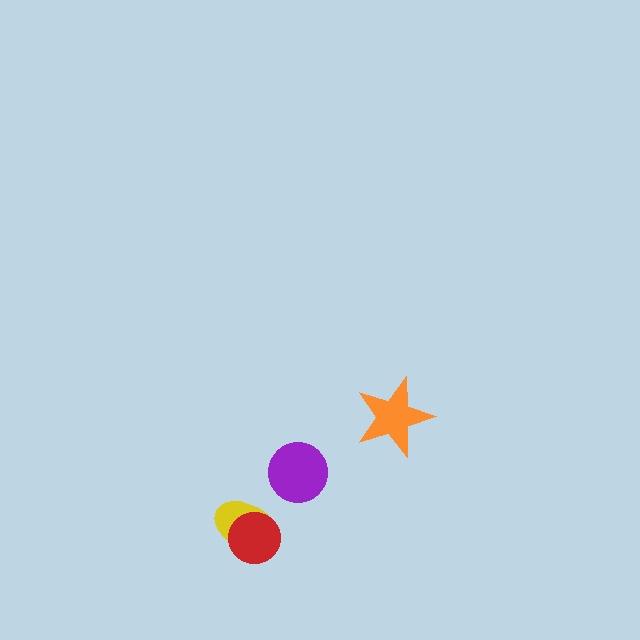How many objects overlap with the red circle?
1 object overlaps with the red circle.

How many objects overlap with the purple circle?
0 objects overlap with the purple circle.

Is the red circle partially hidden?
No, no other shape covers it.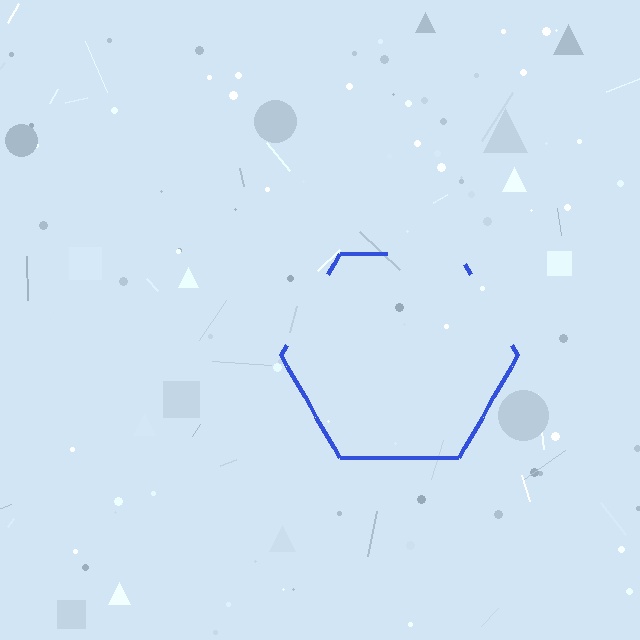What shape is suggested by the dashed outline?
The dashed outline suggests a hexagon.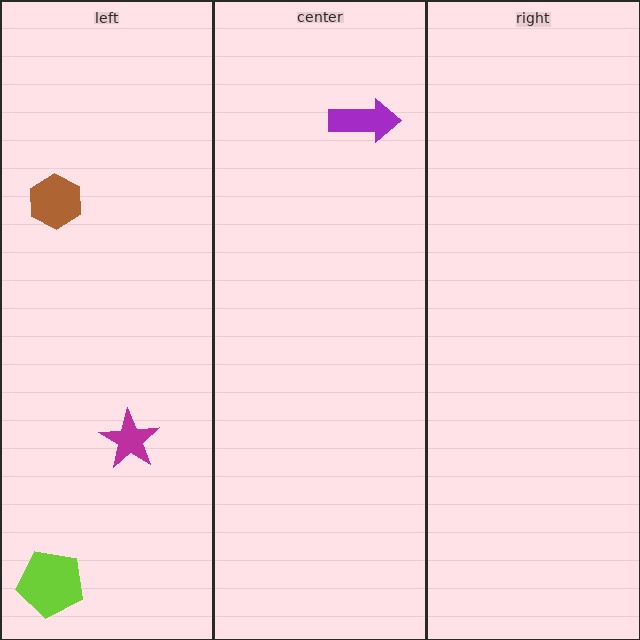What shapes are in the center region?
The purple arrow.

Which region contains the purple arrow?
The center region.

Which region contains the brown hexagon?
The left region.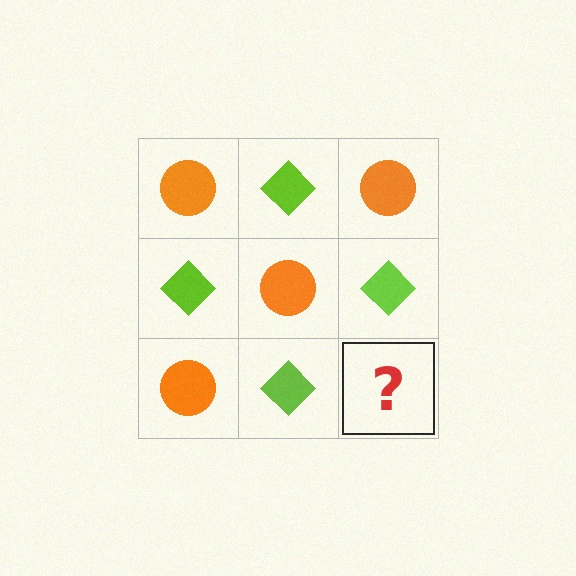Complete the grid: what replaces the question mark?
The question mark should be replaced with an orange circle.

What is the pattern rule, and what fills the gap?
The rule is that it alternates orange circle and lime diamond in a checkerboard pattern. The gap should be filled with an orange circle.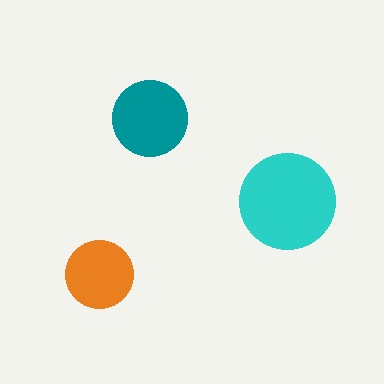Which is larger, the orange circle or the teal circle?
The teal one.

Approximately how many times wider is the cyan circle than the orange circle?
About 1.5 times wider.